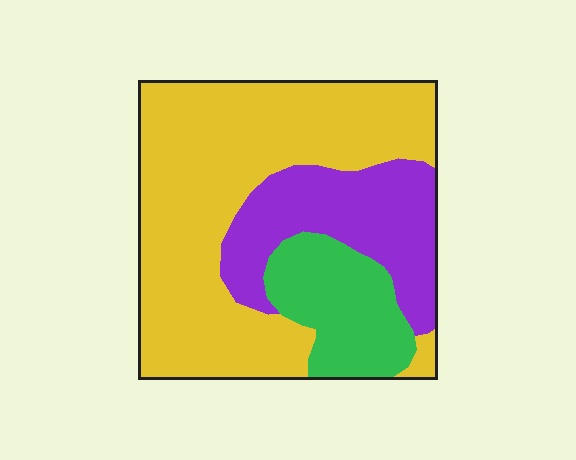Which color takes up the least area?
Green, at roughly 15%.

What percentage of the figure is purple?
Purple takes up about one quarter (1/4) of the figure.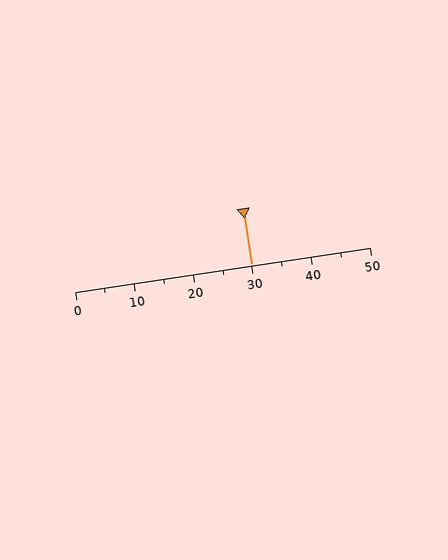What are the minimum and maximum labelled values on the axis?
The axis runs from 0 to 50.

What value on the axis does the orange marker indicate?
The marker indicates approximately 30.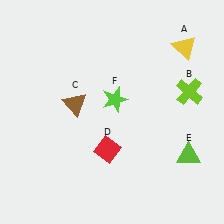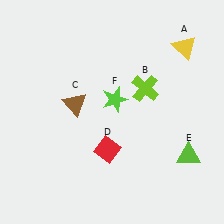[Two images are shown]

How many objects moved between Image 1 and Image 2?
1 object moved between the two images.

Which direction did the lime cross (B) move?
The lime cross (B) moved left.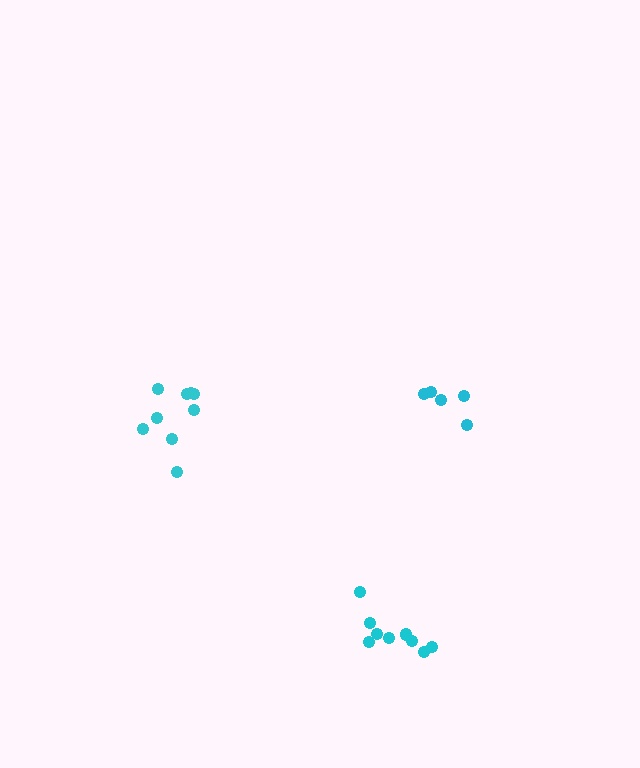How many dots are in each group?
Group 1: 9 dots, Group 2: 9 dots, Group 3: 5 dots (23 total).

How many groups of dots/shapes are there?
There are 3 groups.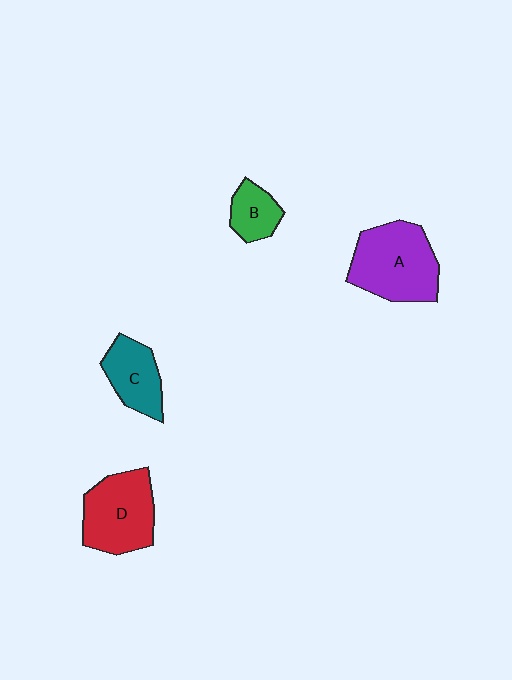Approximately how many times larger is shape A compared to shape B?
Approximately 2.4 times.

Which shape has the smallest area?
Shape B (green).